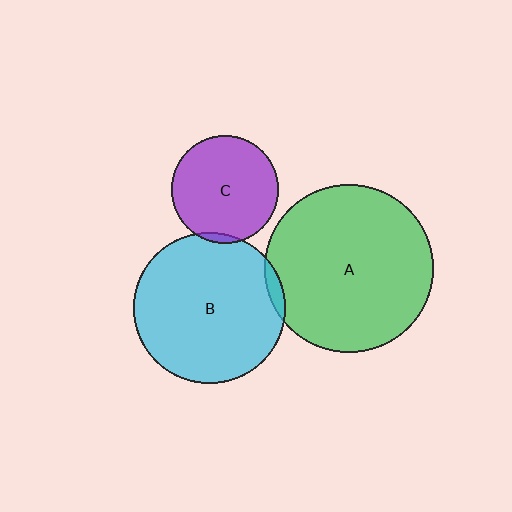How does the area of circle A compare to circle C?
Approximately 2.4 times.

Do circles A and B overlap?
Yes.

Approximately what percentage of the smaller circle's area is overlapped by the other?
Approximately 5%.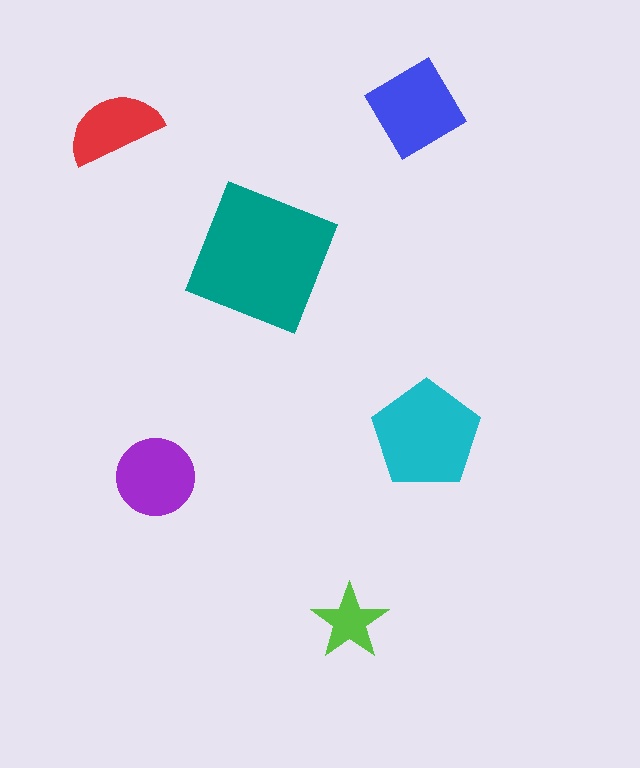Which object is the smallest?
The lime star.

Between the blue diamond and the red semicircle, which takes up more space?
The blue diamond.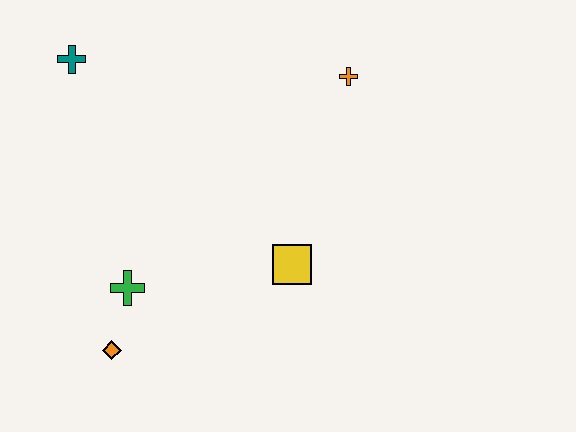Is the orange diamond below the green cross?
Yes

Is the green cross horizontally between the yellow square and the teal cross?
Yes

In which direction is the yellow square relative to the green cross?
The yellow square is to the right of the green cross.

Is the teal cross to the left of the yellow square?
Yes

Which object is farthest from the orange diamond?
The orange cross is farthest from the orange diamond.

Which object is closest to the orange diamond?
The green cross is closest to the orange diamond.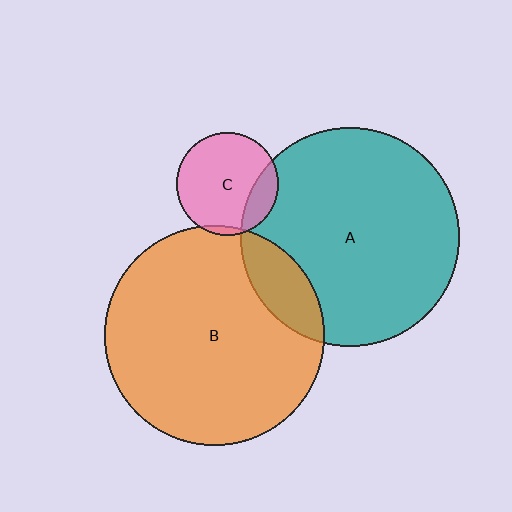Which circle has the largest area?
Circle B (orange).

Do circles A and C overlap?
Yes.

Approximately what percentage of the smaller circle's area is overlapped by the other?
Approximately 20%.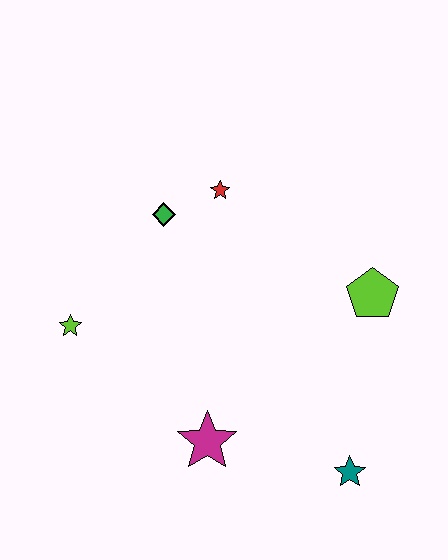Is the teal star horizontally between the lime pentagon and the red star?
Yes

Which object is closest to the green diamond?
The red star is closest to the green diamond.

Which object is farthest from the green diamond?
The teal star is farthest from the green diamond.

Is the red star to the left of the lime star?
No